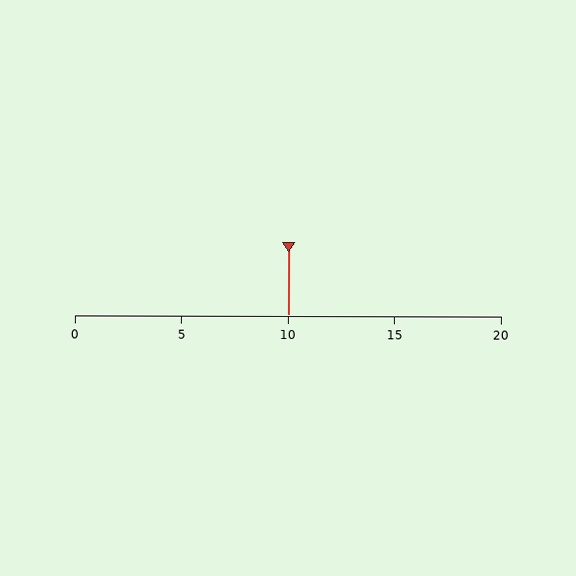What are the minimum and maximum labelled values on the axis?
The axis runs from 0 to 20.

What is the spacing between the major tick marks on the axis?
The major ticks are spaced 5 apart.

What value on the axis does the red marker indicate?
The marker indicates approximately 10.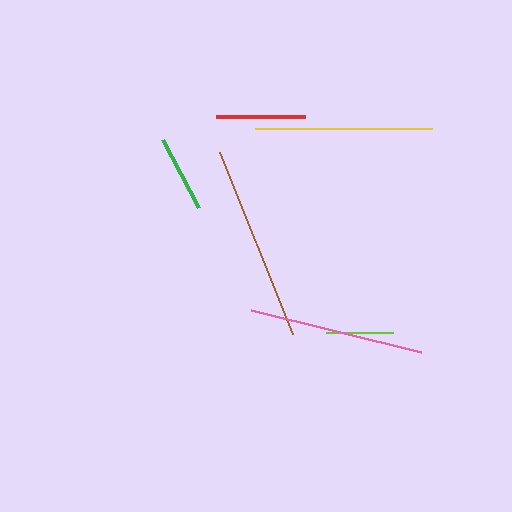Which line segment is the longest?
The brown line is the longest at approximately 196 pixels.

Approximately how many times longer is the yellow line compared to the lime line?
The yellow line is approximately 2.6 times the length of the lime line.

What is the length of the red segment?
The red segment is approximately 88 pixels long.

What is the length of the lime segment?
The lime segment is approximately 68 pixels long.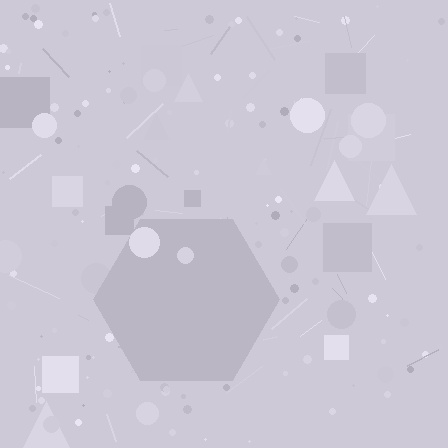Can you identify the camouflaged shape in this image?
The camouflaged shape is a hexagon.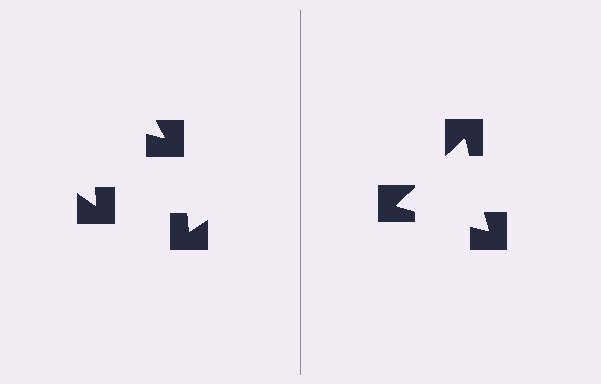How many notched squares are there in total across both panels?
6 — 3 on each side.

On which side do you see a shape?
An illusory triangle appears on the right side. On the left side the wedge cuts are rotated, so no coherent shape forms.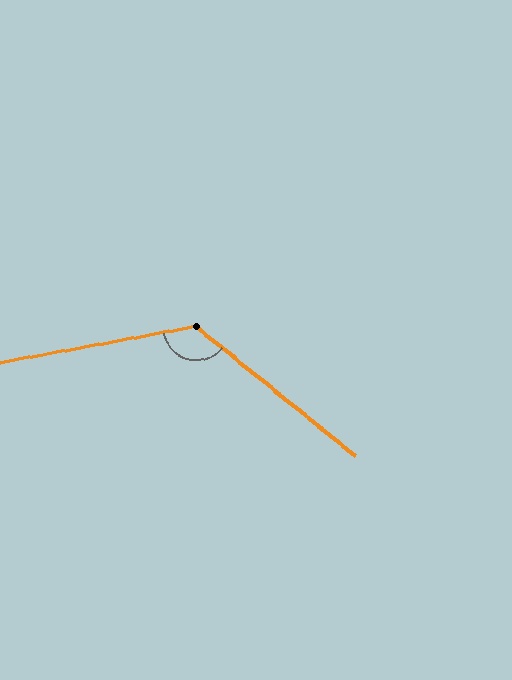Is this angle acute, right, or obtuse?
It is obtuse.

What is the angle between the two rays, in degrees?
Approximately 131 degrees.